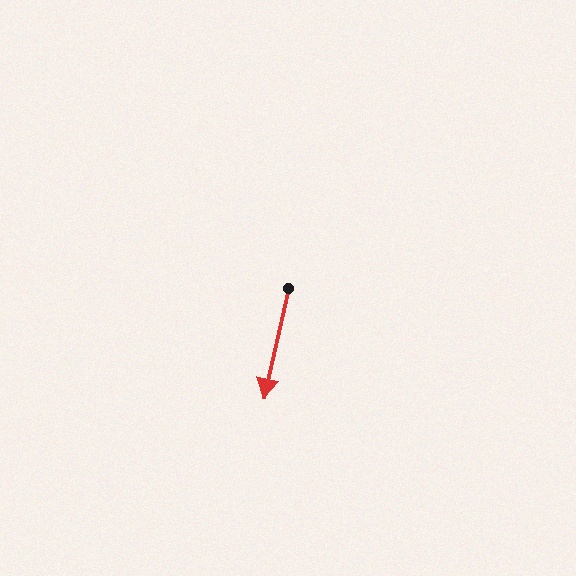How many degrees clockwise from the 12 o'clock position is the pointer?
Approximately 193 degrees.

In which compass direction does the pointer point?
South.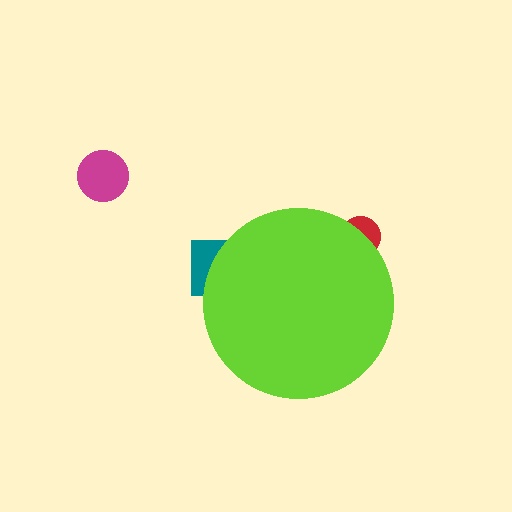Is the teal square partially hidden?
Yes, the teal square is partially hidden behind the lime circle.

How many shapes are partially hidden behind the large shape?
2 shapes are partially hidden.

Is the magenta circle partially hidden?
No, the magenta circle is fully visible.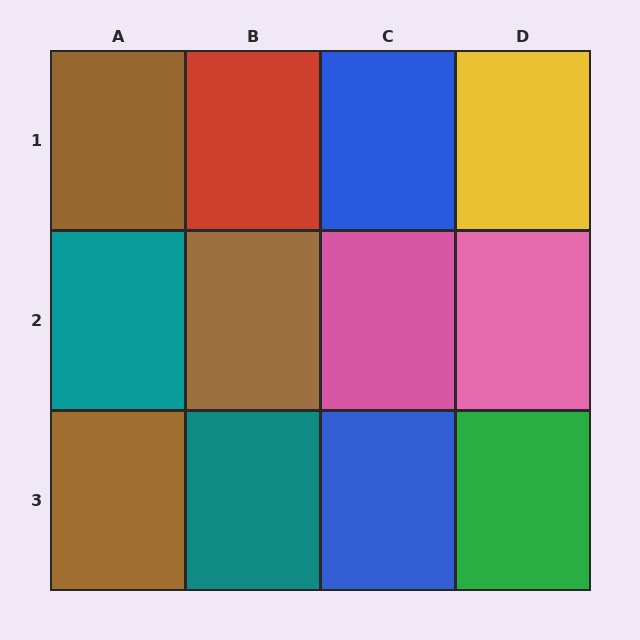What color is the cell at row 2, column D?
Pink.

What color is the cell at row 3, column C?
Blue.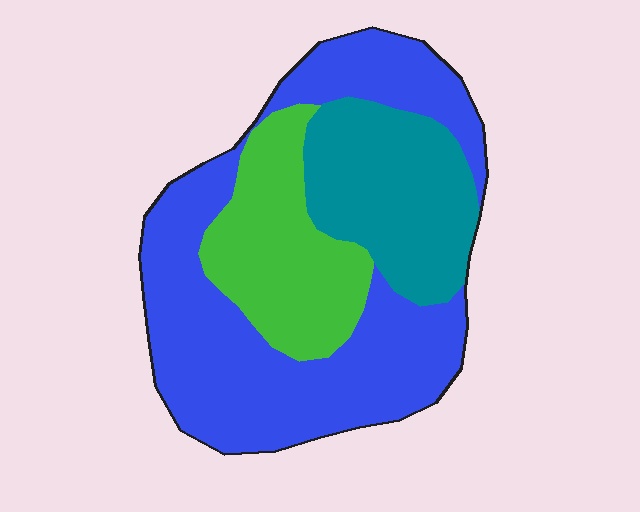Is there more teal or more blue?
Blue.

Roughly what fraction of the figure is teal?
Teal takes up about one quarter (1/4) of the figure.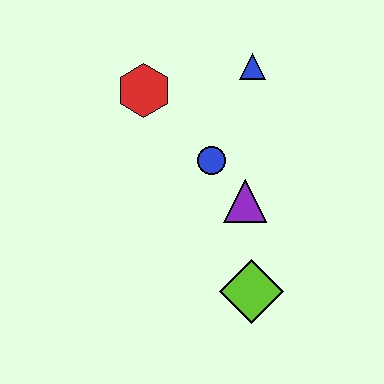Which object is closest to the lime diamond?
The purple triangle is closest to the lime diamond.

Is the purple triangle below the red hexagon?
Yes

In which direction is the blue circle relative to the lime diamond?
The blue circle is above the lime diamond.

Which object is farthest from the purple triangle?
The red hexagon is farthest from the purple triangle.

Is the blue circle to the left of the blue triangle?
Yes